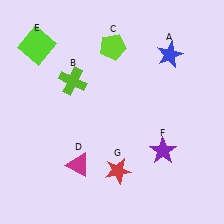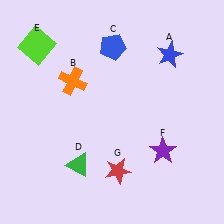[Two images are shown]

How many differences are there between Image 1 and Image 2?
There are 3 differences between the two images.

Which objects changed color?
B changed from lime to orange. C changed from lime to blue. D changed from magenta to green.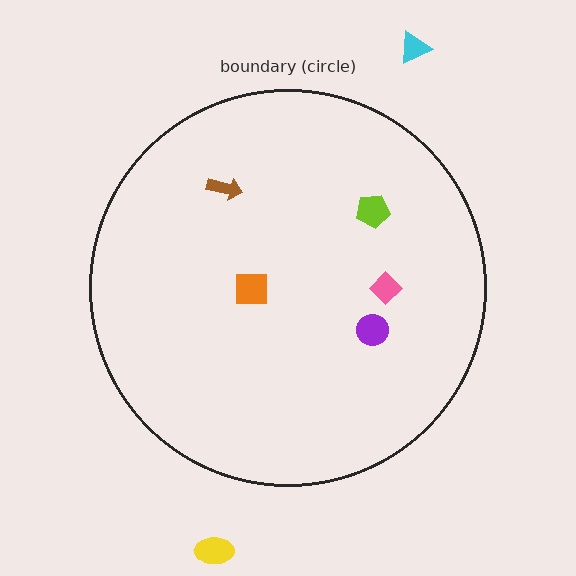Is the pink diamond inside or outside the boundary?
Inside.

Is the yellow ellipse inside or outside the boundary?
Outside.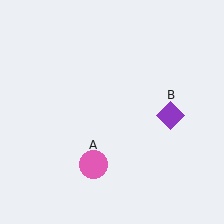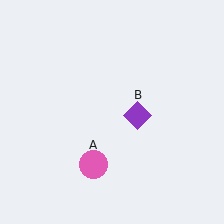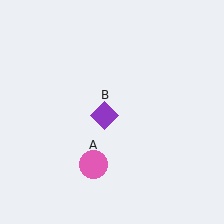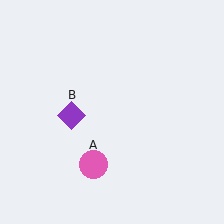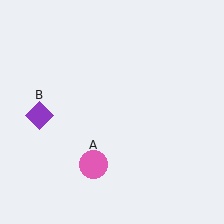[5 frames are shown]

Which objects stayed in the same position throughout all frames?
Pink circle (object A) remained stationary.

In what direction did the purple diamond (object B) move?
The purple diamond (object B) moved left.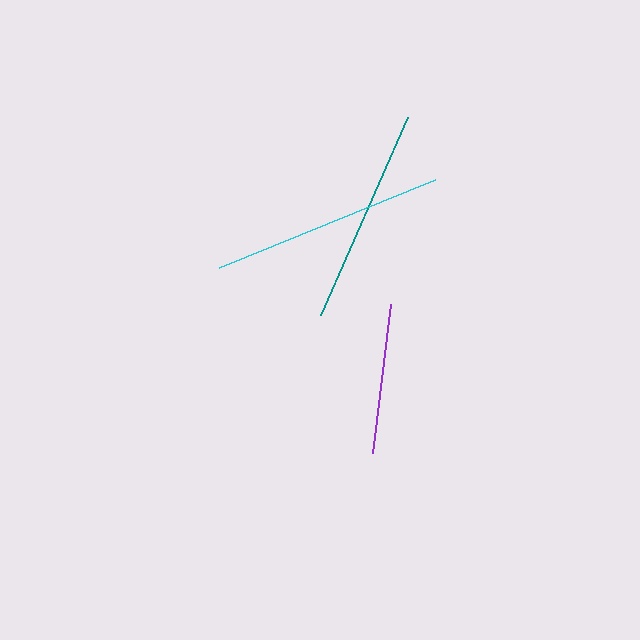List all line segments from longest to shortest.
From longest to shortest: cyan, teal, purple.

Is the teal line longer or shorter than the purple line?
The teal line is longer than the purple line.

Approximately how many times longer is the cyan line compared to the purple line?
The cyan line is approximately 1.6 times the length of the purple line.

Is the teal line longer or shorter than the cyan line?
The cyan line is longer than the teal line.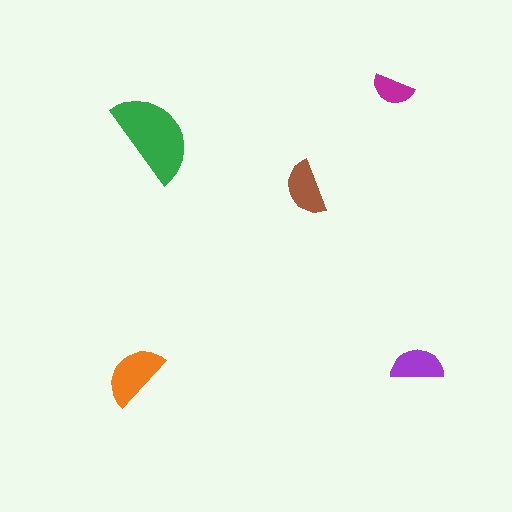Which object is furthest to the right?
The purple semicircle is rightmost.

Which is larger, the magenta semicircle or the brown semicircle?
The brown one.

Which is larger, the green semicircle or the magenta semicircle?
The green one.